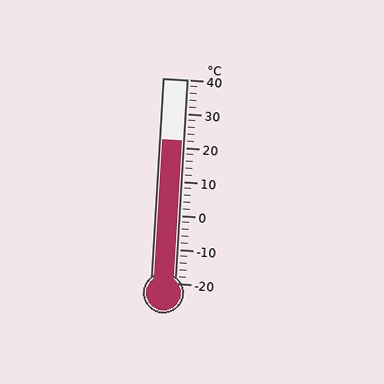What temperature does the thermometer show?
The thermometer shows approximately 22°C.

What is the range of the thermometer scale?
The thermometer scale ranges from -20°C to 40°C.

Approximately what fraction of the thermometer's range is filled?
The thermometer is filled to approximately 70% of its range.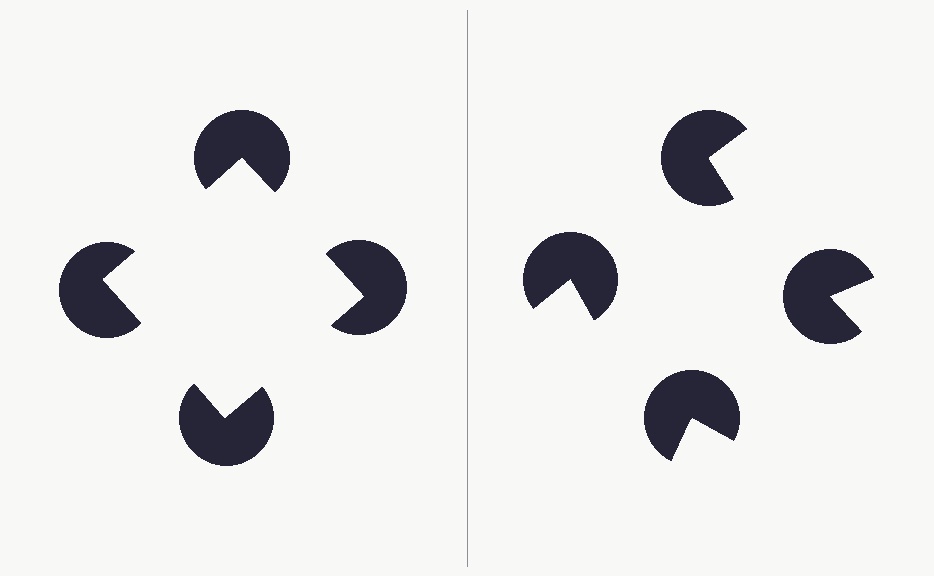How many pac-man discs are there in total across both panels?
8 — 4 on each side.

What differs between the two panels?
The pac-man discs are positioned identically on both sides; only the wedge orientations differ. On the left they align to a square; on the right they are misaligned.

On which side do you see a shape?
An illusory square appears on the left side. On the right side the wedge cuts are rotated, so no coherent shape forms.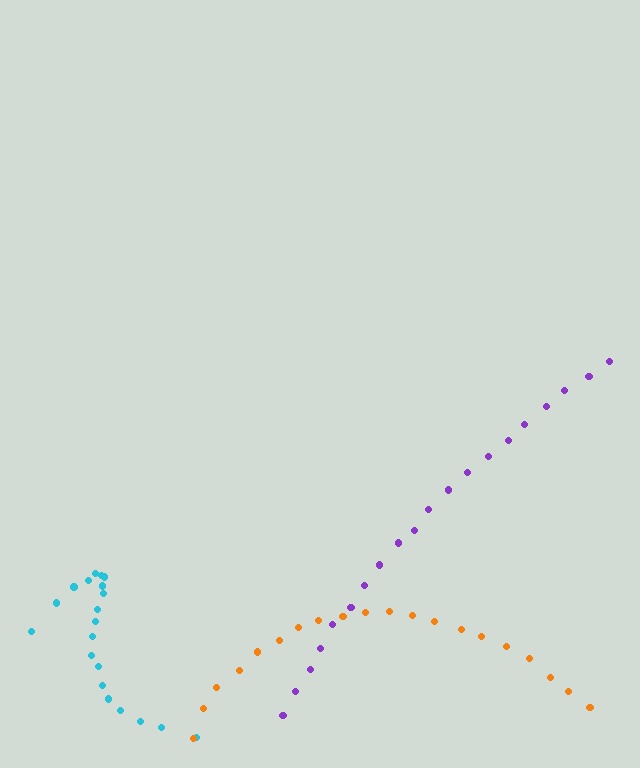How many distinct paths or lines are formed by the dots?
There are 3 distinct paths.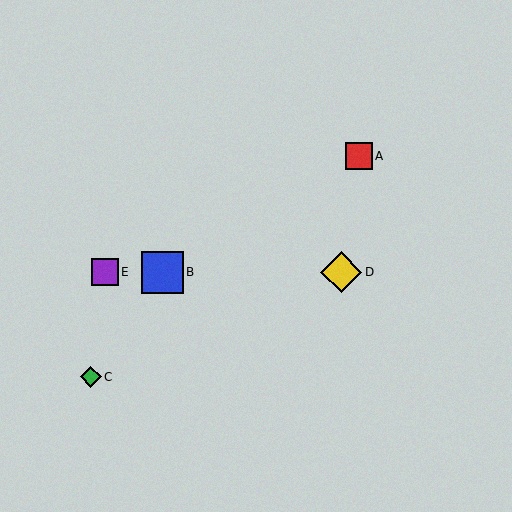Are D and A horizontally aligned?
No, D is at y≈272 and A is at y≈156.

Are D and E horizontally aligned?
Yes, both are at y≈272.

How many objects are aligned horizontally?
3 objects (B, D, E) are aligned horizontally.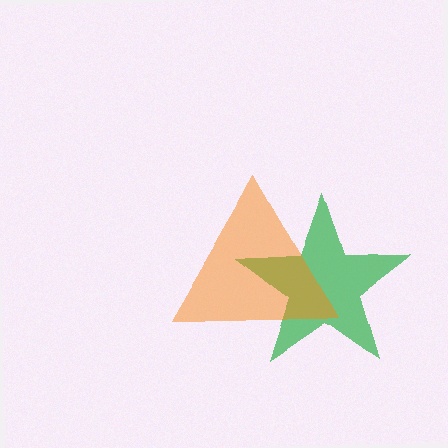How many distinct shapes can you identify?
There are 2 distinct shapes: a green star, an orange triangle.